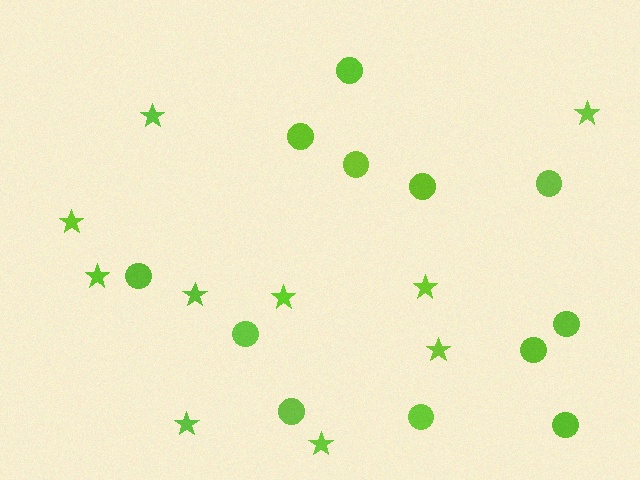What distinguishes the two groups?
There are 2 groups: one group of circles (12) and one group of stars (10).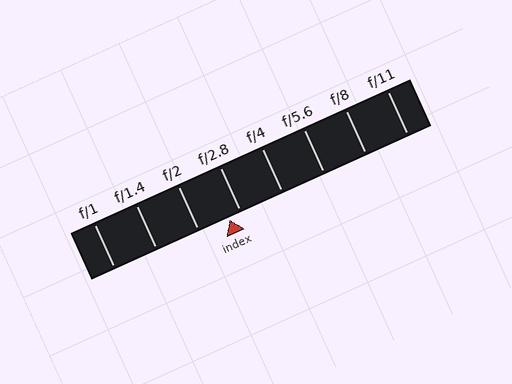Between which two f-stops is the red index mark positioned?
The index mark is between f/2 and f/2.8.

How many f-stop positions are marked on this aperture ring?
There are 8 f-stop positions marked.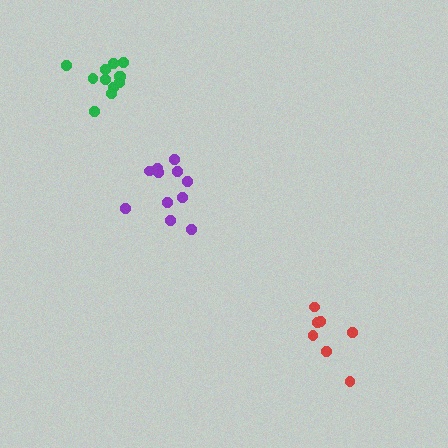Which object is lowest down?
The red cluster is bottommost.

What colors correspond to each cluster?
The clusters are colored: purple, green, red.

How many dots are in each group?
Group 1: 11 dots, Group 2: 12 dots, Group 3: 7 dots (30 total).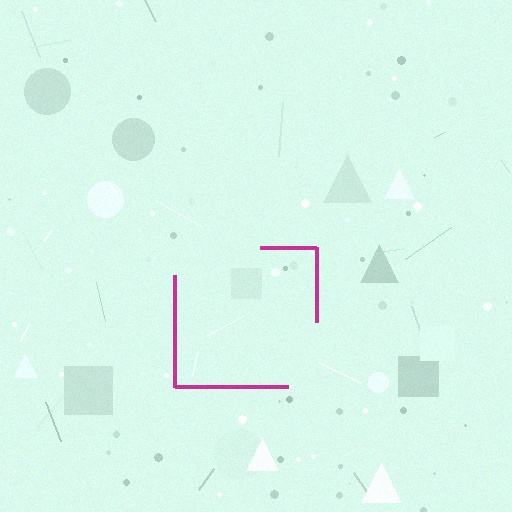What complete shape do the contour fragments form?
The contour fragments form a square.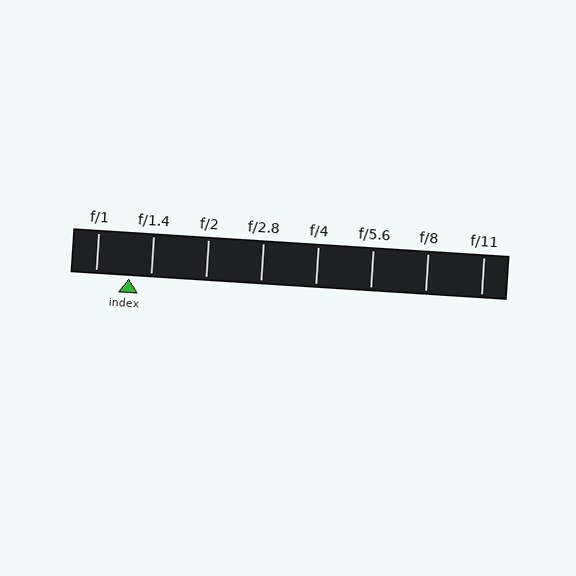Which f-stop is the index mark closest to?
The index mark is closest to f/1.4.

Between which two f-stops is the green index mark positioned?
The index mark is between f/1 and f/1.4.